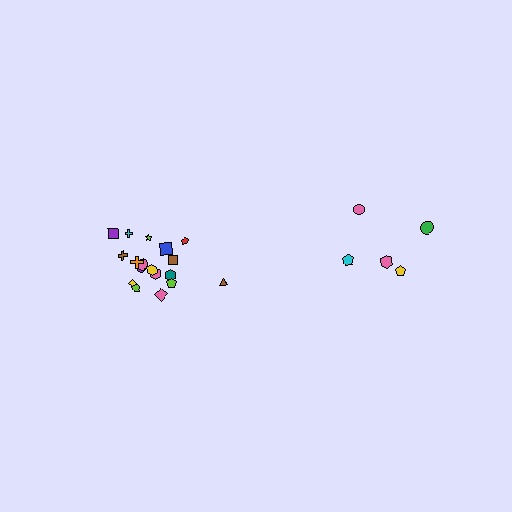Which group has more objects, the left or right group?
The left group.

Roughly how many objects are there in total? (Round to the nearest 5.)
Roughly 25 objects in total.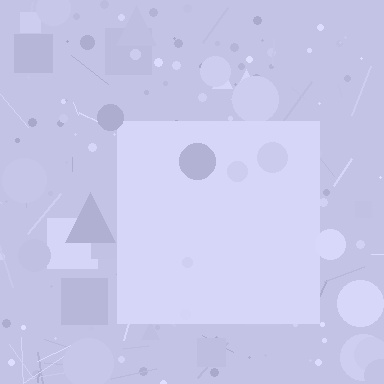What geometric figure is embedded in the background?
A square is embedded in the background.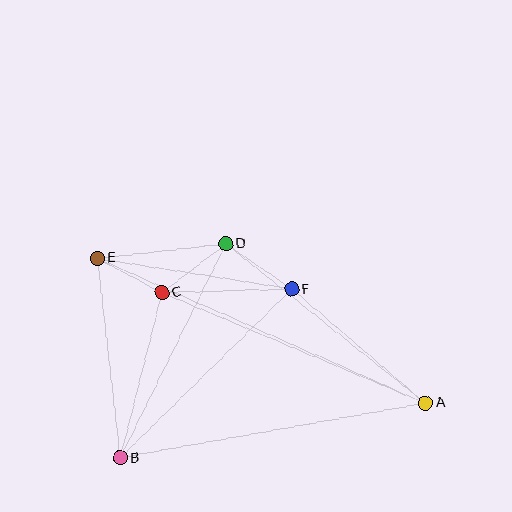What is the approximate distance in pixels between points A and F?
The distance between A and F is approximately 175 pixels.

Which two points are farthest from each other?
Points A and E are farthest from each other.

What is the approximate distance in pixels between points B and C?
The distance between B and C is approximately 171 pixels.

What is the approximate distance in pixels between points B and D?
The distance between B and D is approximately 239 pixels.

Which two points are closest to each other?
Points C and E are closest to each other.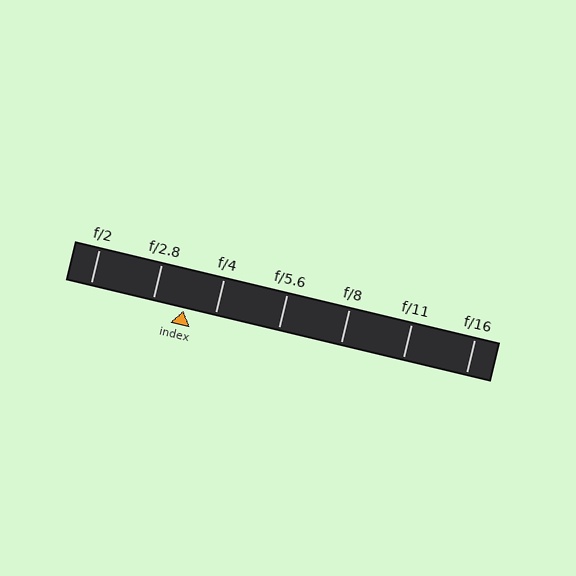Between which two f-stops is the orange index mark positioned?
The index mark is between f/2.8 and f/4.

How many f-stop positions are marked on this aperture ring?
There are 7 f-stop positions marked.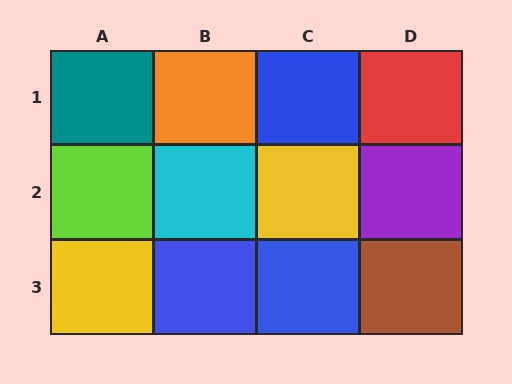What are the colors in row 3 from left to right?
Yellow, blue, blue, brown.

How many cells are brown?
1 cell is brown.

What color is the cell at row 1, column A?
Teal.